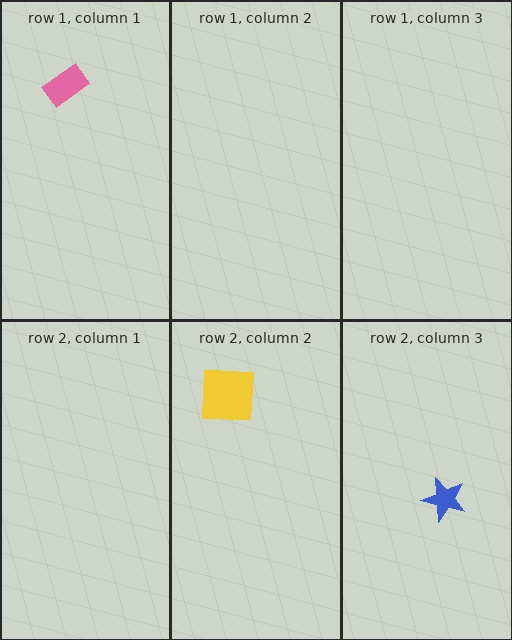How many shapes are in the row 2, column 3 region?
1.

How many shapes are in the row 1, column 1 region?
1.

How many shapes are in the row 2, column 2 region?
1.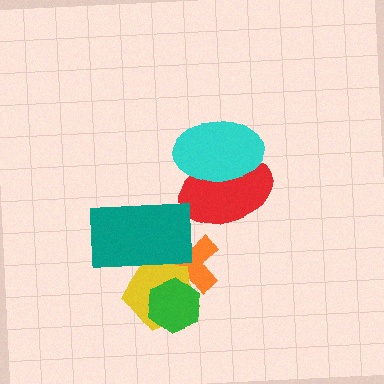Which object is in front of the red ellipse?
The cyan ellipse is in front of the red ellipse.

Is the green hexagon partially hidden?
No, no other shape covers it.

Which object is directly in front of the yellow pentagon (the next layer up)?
The green hexagon is directly in front of the yellow pentagon.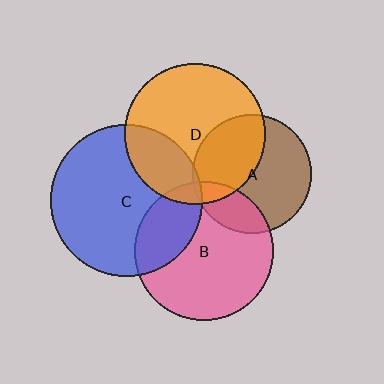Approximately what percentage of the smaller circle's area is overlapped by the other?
Approximately 20%.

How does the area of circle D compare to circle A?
Approximately 1.4 times.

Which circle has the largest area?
Circle C (blue).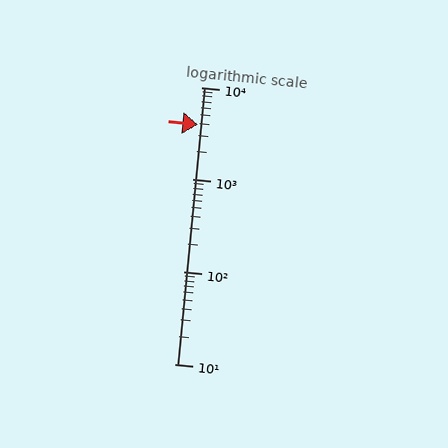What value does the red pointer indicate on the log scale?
The pointer indicates approximately 3900.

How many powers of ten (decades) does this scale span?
The scale spans 3 decades, from 10 to 10000.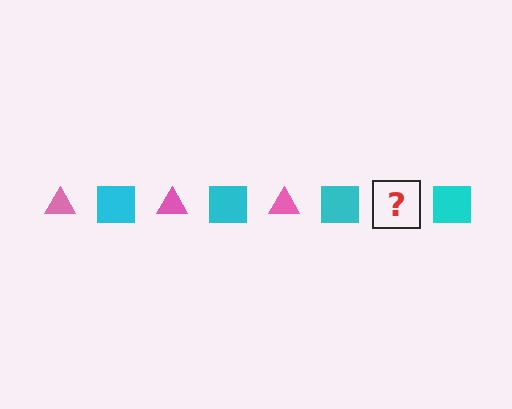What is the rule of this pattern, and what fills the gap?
The rule is that the pattern alternates between pink triangle and cyan square. The gap should be filled with a pink triangle.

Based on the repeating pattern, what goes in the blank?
The blank should be a pink triangle.